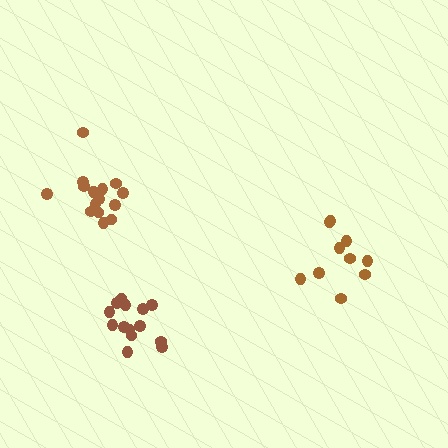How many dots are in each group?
Group 1: 10 dots, Group 2: 14 dots, Group 3: 16 dots (40 total).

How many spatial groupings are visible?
There are 3 spatial groupings.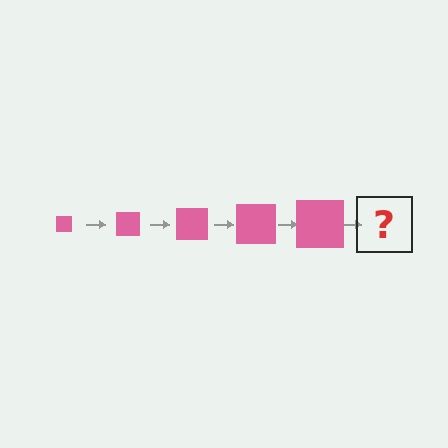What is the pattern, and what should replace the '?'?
The pattern is that the square gets progressively larger each step. The '?' should be a pink square, larger than the previous one.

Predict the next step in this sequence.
The next step is a pink square, larger than the previous one.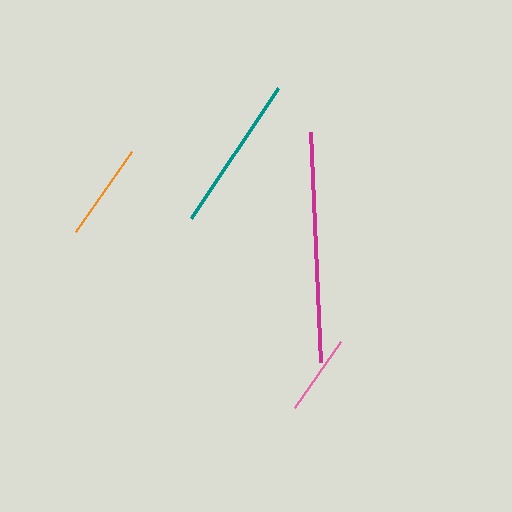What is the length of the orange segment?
The orange segment is approximately 97 pixels long.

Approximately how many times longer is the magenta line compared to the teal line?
The magenta line is approximately 1.5 times the length of the teal line.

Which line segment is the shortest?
The pink line is the shortest at approximately 80 pixels.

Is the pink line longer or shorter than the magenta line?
The magenta line is longer than the pink line.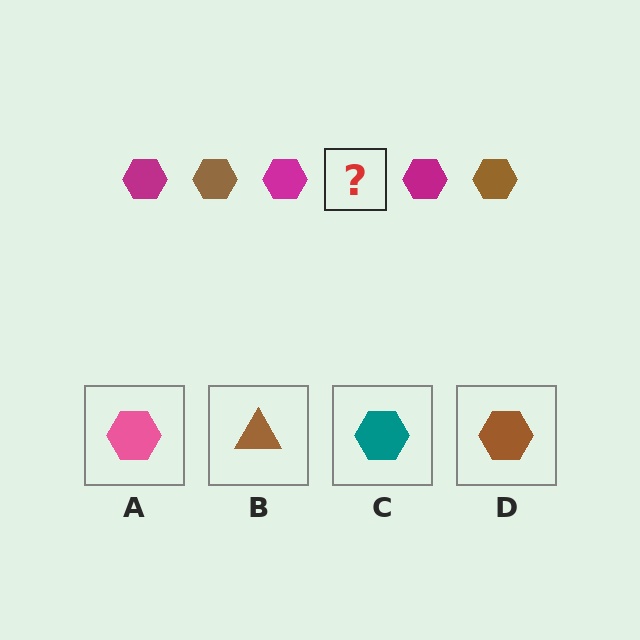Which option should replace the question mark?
Option D.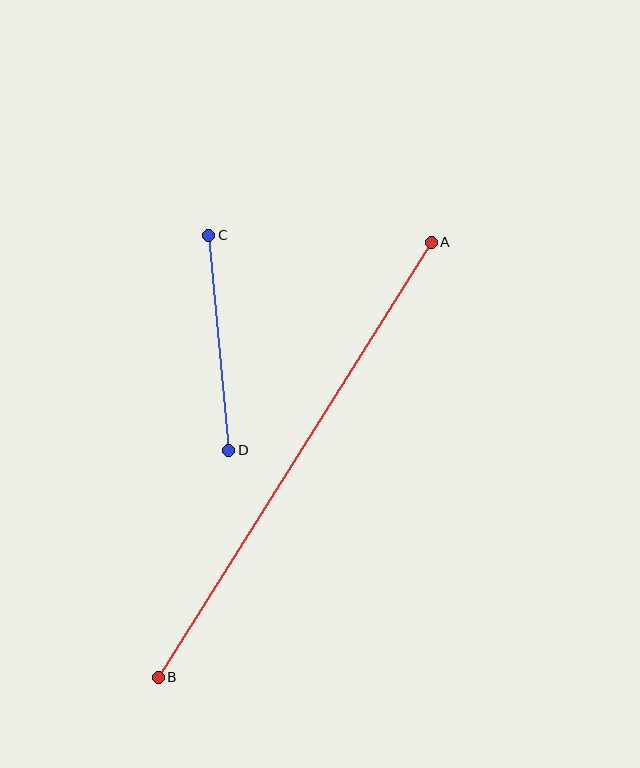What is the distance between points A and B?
The distance is approximately 514 pixels.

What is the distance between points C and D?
The distance is approximately 216 pixels.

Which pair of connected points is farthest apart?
Points A and B are farthest apart.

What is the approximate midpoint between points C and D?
The midpoint is at approximately (219, 343) pixels.